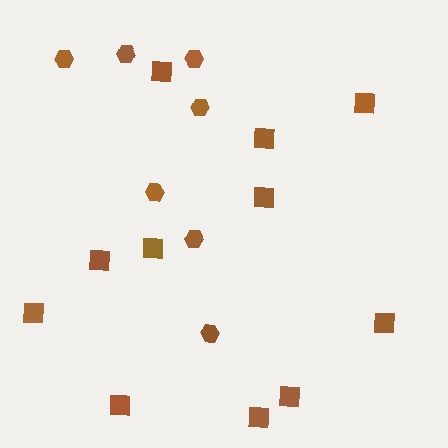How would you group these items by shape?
There are 2 groups: one group of hexagons (7) and one group of squares (11).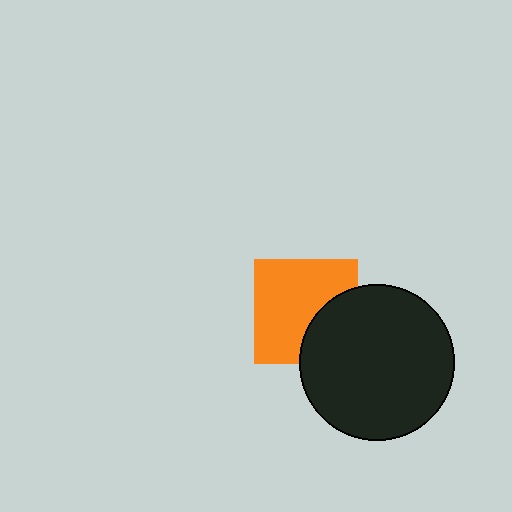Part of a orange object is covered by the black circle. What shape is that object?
It is a square.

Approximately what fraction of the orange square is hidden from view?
Roughly 31% of the orange square is hidden behind the black circle.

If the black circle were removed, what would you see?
You would see the complete orange square.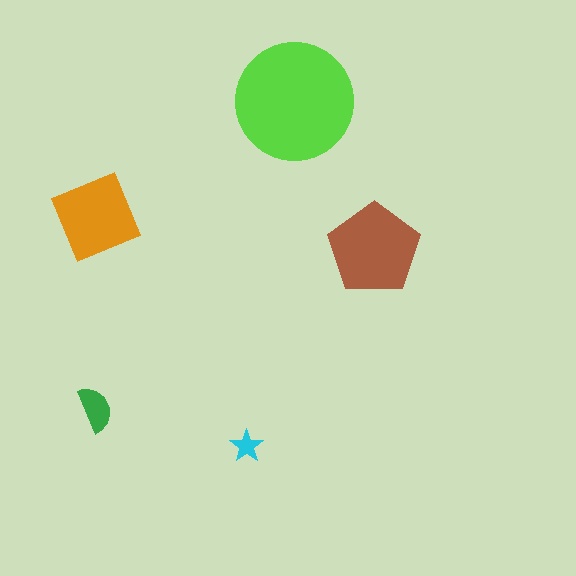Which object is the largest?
The lime circle.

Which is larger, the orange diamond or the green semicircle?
The orange diamond.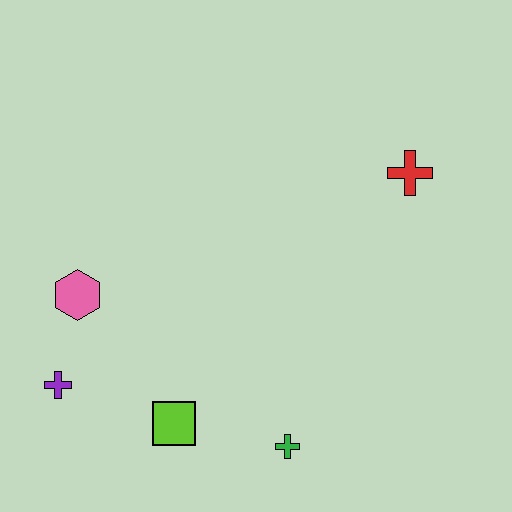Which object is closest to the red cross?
The green cross is closest to the red cross.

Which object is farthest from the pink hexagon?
The red cross is farthest from the pink hexagon.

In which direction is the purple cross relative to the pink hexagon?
The purple cross is below the pink hexagon.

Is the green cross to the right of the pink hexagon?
Yes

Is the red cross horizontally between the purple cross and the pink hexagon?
No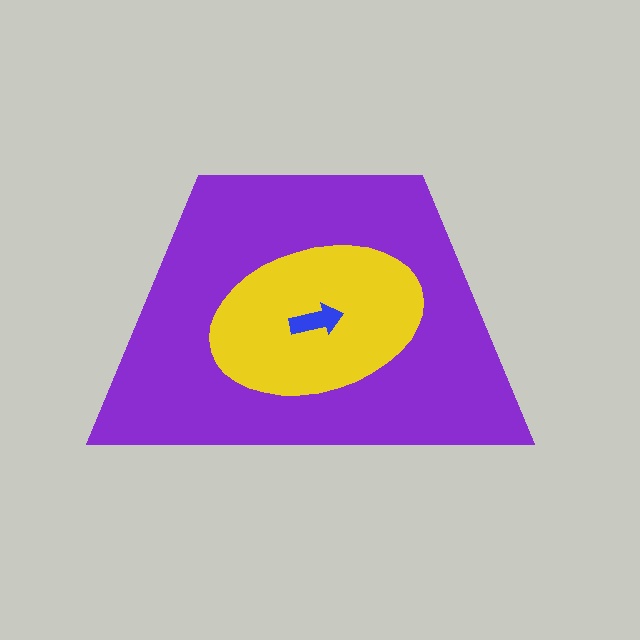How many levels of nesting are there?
3.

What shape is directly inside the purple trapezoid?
The yellow ellipse.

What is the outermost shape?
The purple trapezoid.